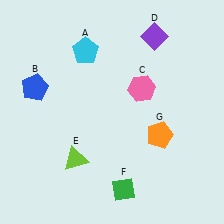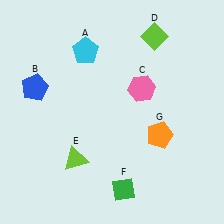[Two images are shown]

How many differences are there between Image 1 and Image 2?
There is 1 difference between the two images.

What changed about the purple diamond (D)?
In Image 1, D is purple. In Image 2, it changed to lime.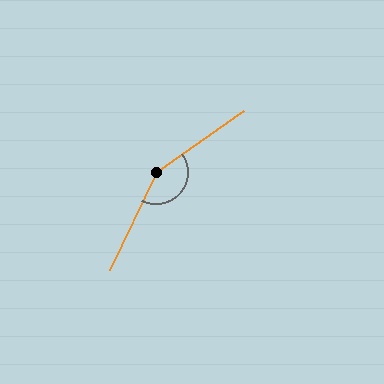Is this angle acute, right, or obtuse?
It is obtuse.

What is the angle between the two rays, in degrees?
Approximately 151 degrees.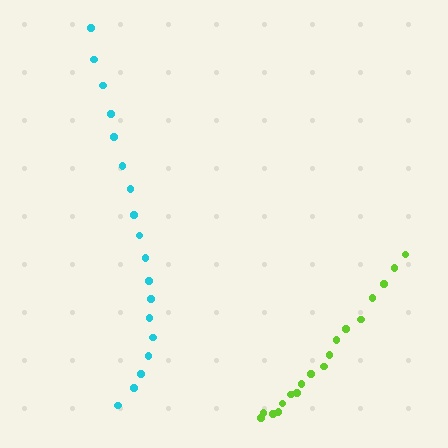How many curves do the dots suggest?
There are 2 distinct paths.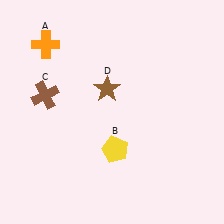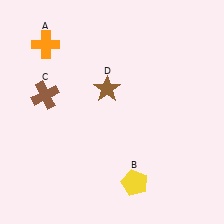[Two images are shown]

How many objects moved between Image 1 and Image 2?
1 object moved between the two images.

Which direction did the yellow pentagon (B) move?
The yellow pentagon (B) moved down.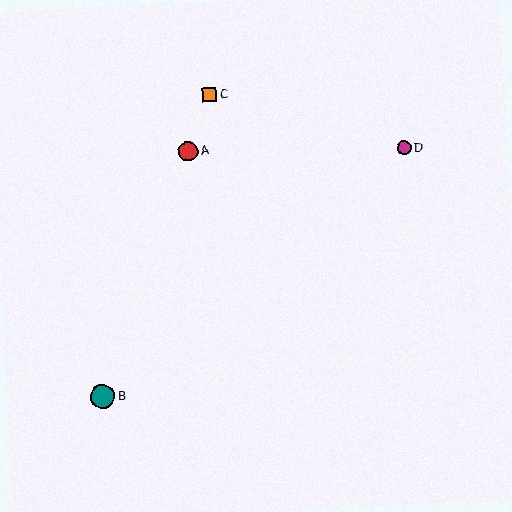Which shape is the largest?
The teal circle (labeled B) is the largest.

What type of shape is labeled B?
Shape B is a teal circle.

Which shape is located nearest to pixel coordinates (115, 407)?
The teal circle (labeled B) at (103, 397) is nearest to that location.